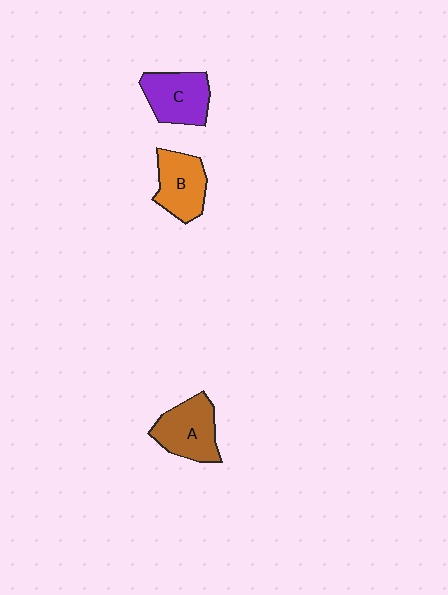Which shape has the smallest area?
Shape B (orange).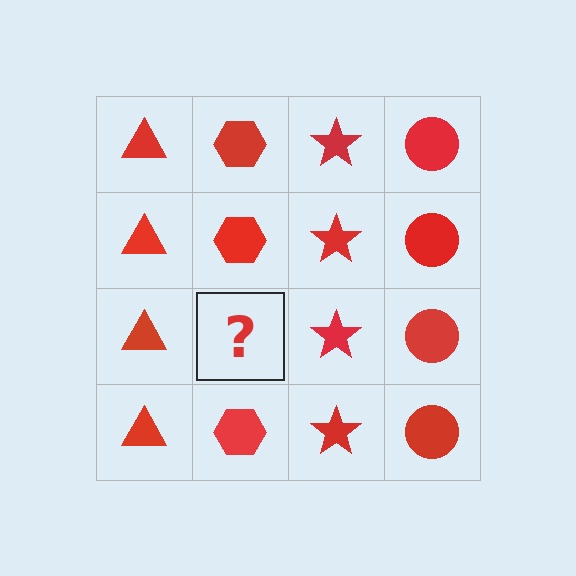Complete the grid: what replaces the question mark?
The question mark should be replaced with a red hexagon.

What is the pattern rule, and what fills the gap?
The rule is that each column has a consistent shape. The gap should be filled with a red hexagon.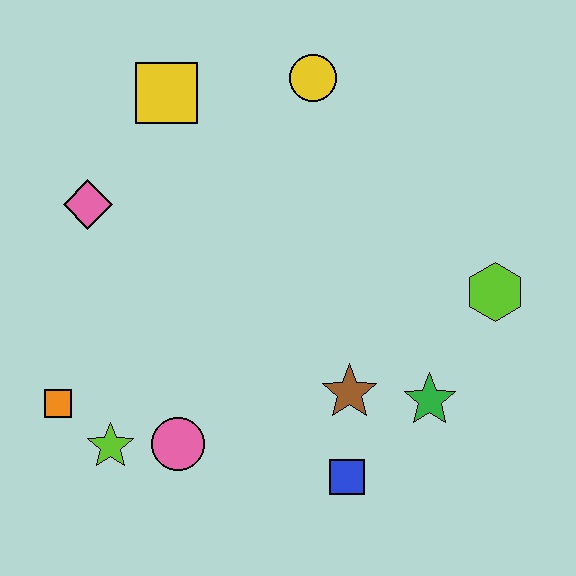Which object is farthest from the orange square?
The lime hexagon is farthest from the orange square.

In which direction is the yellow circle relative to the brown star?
The yellow circle is above the brown star.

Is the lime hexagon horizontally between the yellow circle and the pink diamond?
No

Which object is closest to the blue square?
The brown star is closest to the blue square.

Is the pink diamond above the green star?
Yes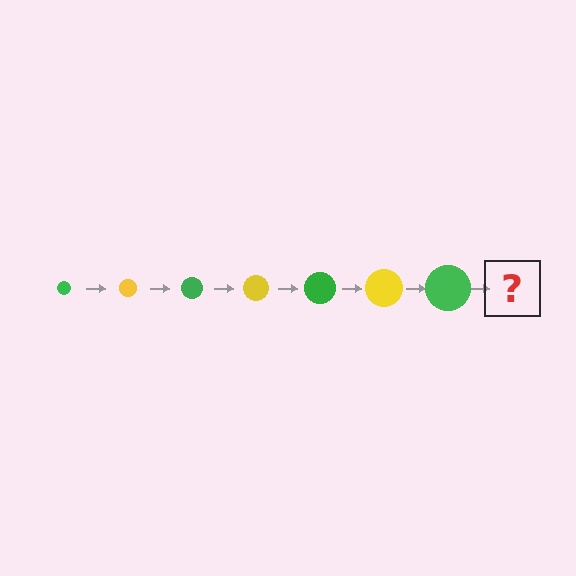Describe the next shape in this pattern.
It should be a yellow circle, larger than the previous one.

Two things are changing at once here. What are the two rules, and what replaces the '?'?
The two rules are that the circle grows larger each step and the color cycles through green and yellow. The '?' should be a yellow circle, larger than the previous one.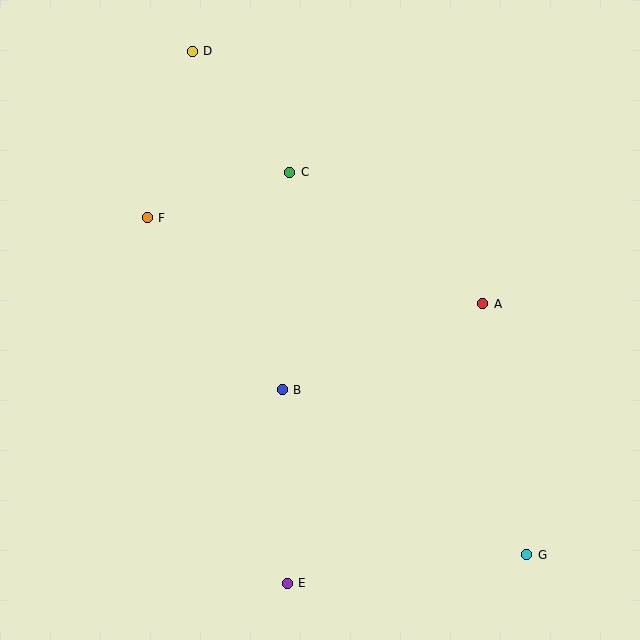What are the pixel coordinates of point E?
Point E is at (287, 583).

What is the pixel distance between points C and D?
The distance between C and D is 155 pixels.